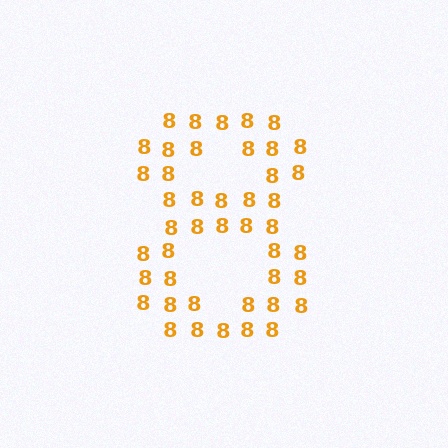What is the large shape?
The large shape is the digit 8.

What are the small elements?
The small elements are digit 8's.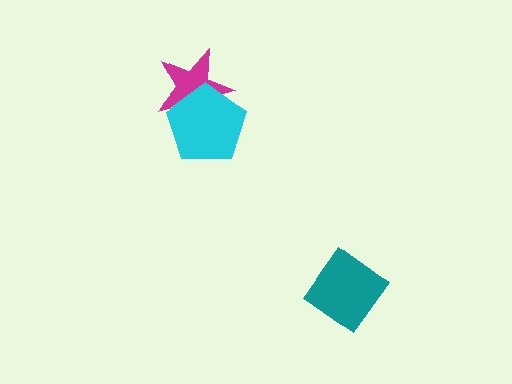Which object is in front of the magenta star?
The cyan pentagon is in front of the magenta star.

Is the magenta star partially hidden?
Yes, it is partially covered by another shape.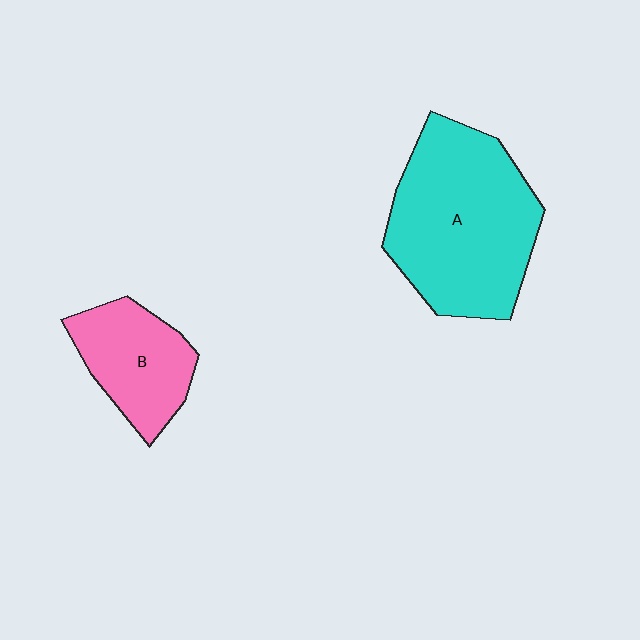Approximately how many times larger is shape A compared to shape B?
Approximately 2.0 times.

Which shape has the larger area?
Shape A (cyan).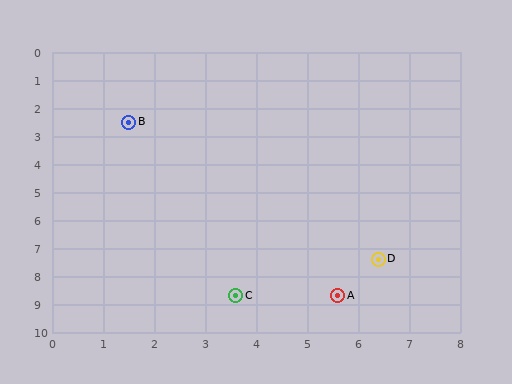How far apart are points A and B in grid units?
Points A and B are about 7.4 grid units apart.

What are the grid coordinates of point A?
Point A is at approximately (5.6, 8.7).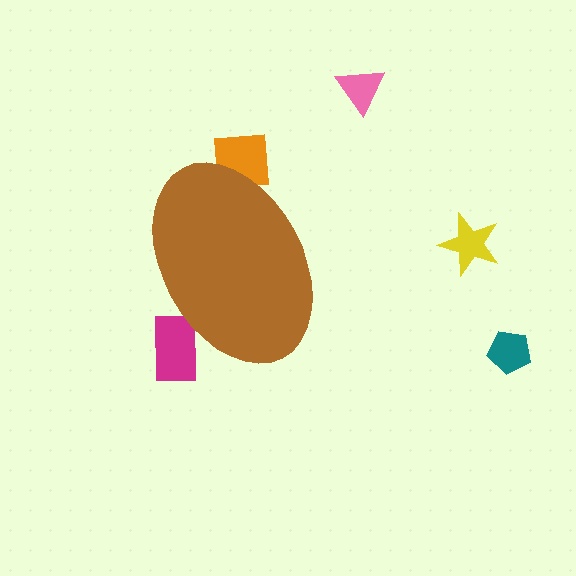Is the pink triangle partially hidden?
No, the pink triangle is fully visible.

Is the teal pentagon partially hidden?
No, the teal pentagon is fully visible.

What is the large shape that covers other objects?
A brown ellipse.